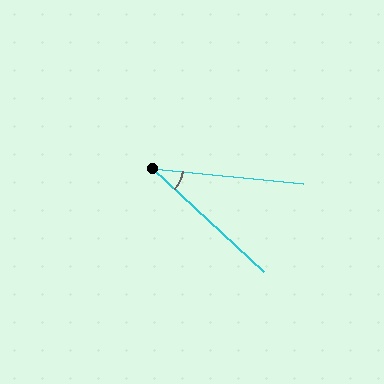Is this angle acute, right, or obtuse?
It is acute.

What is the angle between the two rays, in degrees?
Approximately 37 degrees.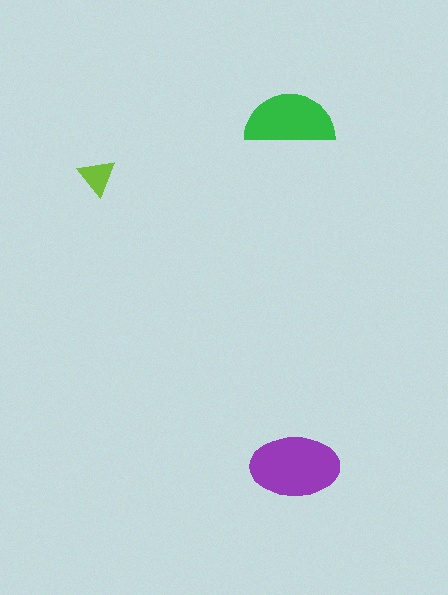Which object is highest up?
The green semicircle is topmost.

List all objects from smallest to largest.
The lime triangle, the green semicircle, the purple ellipse.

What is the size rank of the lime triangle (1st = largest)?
3rd.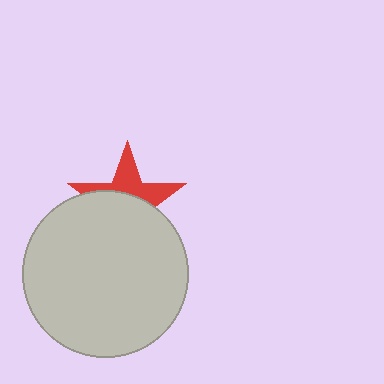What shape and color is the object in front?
The object in front is a light gray circle.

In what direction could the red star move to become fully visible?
The red star could move up. That would shift it out from behind the light gray circle entirely.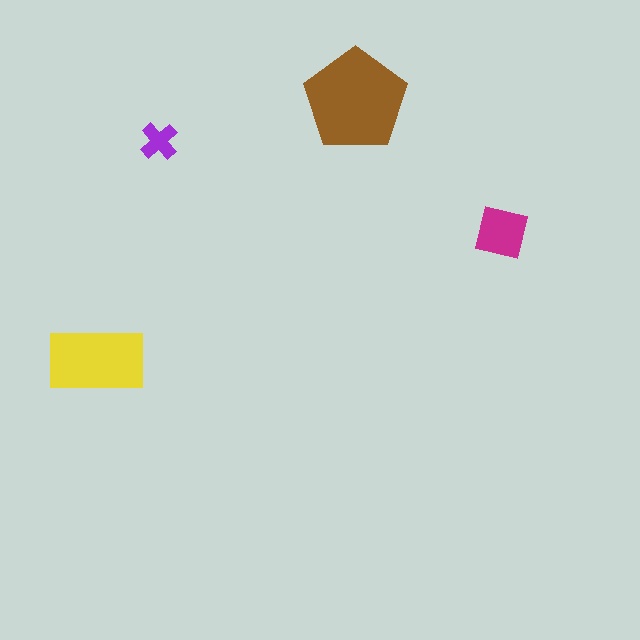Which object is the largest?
The brown pentagon.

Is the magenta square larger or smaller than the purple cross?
Larger.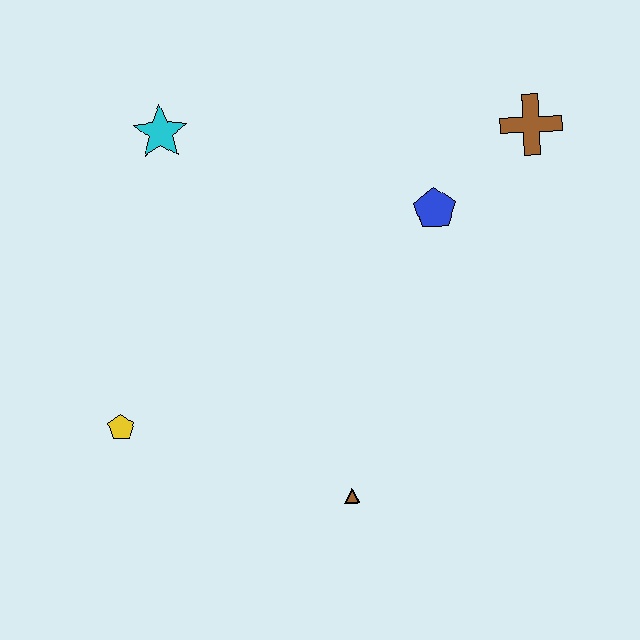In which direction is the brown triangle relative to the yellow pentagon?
The brown triangle is to the right of the yellow pentagon.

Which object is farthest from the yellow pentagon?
The brown cross is farthest from the yellow pentagon.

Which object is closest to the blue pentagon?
The brown cross is closest to the blue pentagon.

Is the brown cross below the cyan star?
Yes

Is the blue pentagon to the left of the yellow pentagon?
No